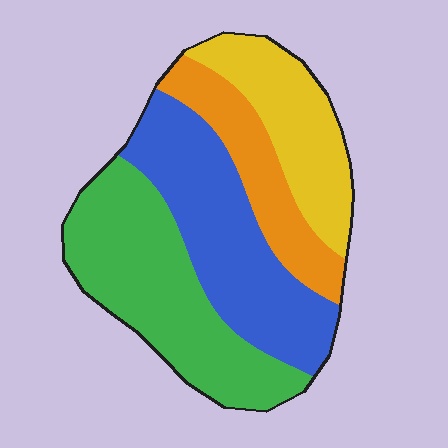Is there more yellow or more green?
Green.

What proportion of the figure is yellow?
Yellow takes up less than a quarter of the figure.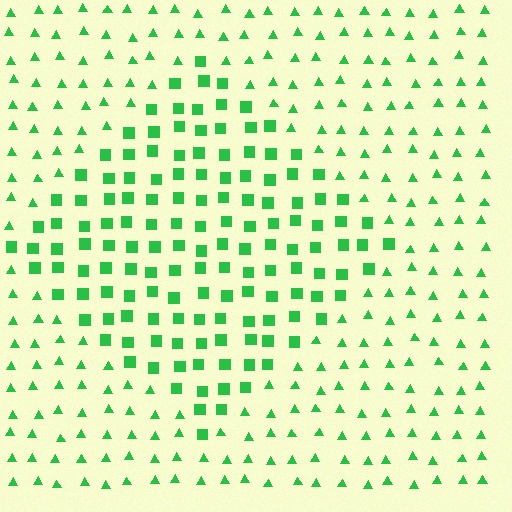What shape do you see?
I see a diamond.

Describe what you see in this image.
The image is filled with small green elements arranged in a uniform grid. A diamond-shaped region contains squares, while the surrounding area contains triangles. The boundary is defined purely by the change in element shape.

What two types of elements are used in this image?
The image uses squares inside the diamond region and triangles outside it.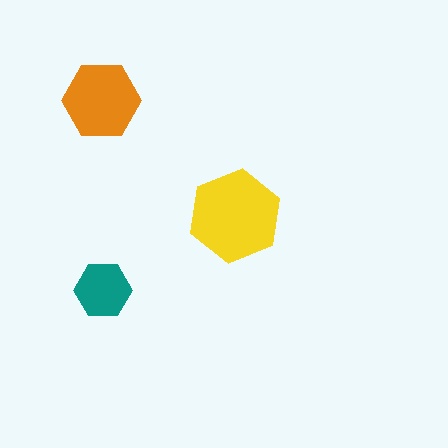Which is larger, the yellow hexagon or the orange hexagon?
The yellow one.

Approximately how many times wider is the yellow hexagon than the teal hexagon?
About 1.5 times wider.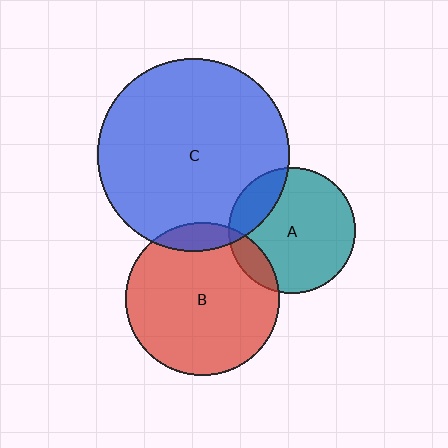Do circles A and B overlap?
Yes.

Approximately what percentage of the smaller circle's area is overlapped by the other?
Approximately 10%.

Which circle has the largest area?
Circle C (blue).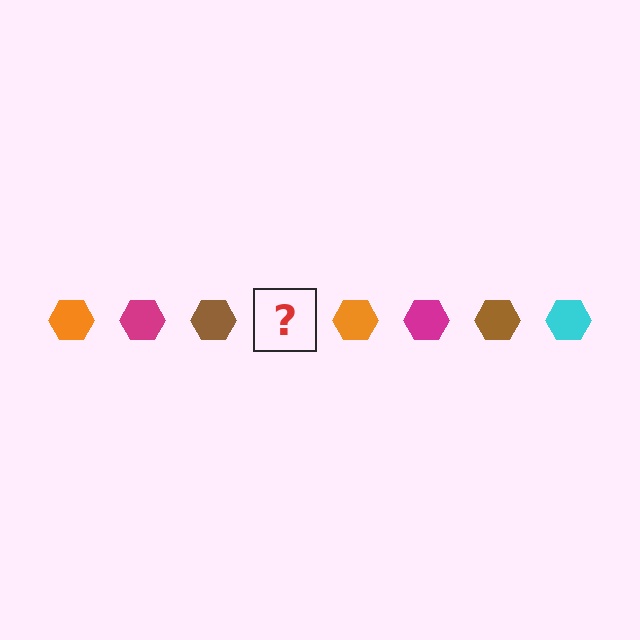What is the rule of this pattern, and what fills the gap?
The rule is that the pattern cycles through orange, magenta, brown, cyan hexagons. The gap should be filled with a cyan hexagon.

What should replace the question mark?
The question mark should be replaced with a cyan hexagon.